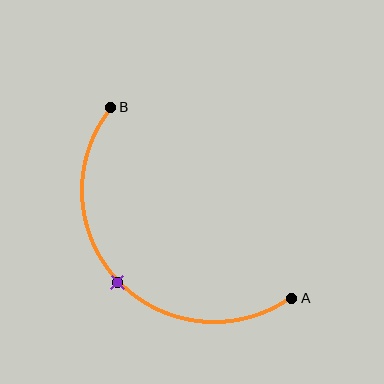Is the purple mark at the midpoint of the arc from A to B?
Yes. The purple mark lies on the arc at equal arc-length from both A and B — it is the arc midpoint.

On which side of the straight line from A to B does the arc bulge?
The arc bulges below and to the left of the straight line connecting A and B.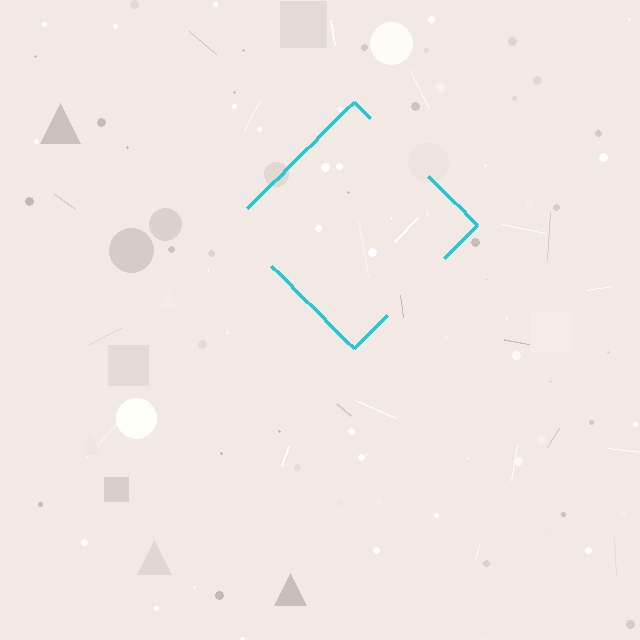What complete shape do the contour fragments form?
The contour fragments form a diamond.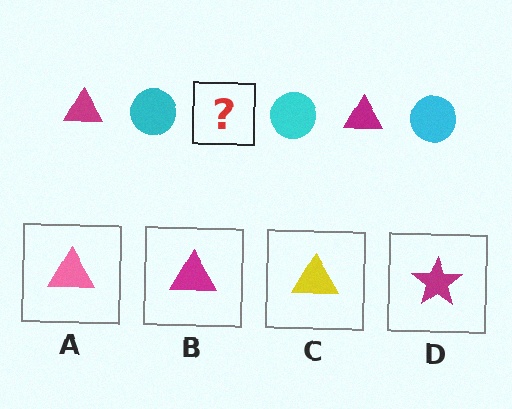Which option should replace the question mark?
Option B.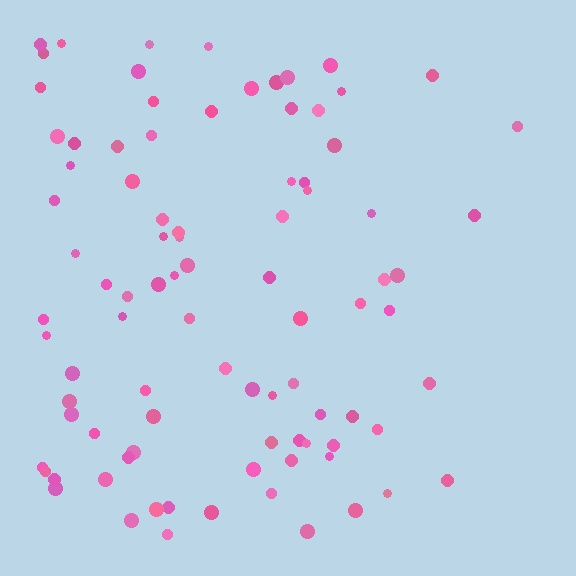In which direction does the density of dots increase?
From right to left, with the left side densest.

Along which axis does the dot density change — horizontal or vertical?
Horizontal.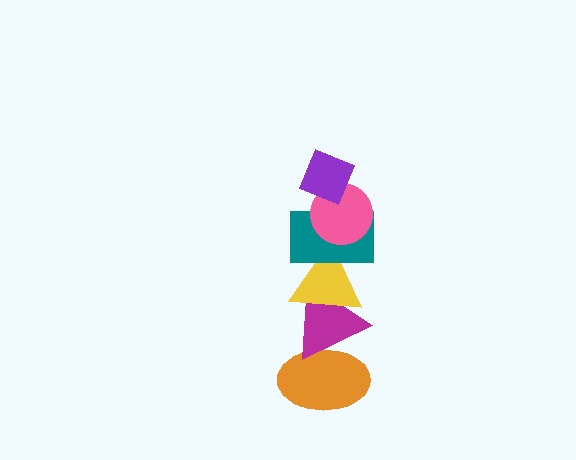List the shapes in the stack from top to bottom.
From top to bottom: the purple diamond, the pink circle, the teal rectangle, the yellow triangle, the magenta triangle, the orange ellipse.